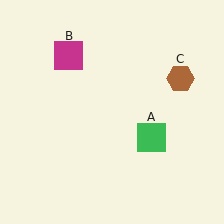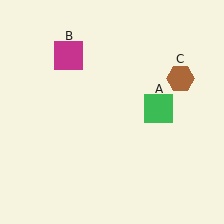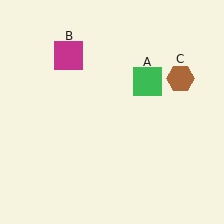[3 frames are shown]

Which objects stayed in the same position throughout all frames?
Magenta square (object B) and brown hexagon (object C) remained stationary.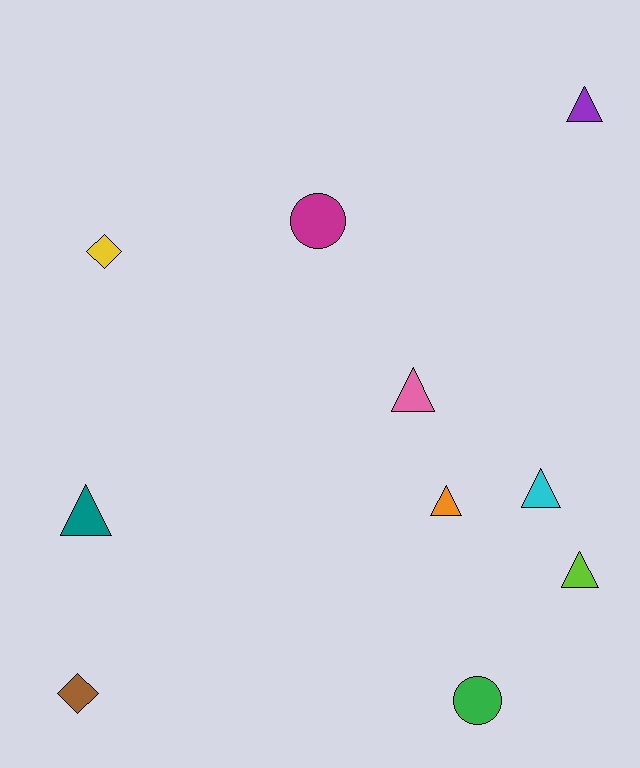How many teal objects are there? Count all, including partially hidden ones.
There is 1 teal object.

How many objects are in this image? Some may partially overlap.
There are 10 objects.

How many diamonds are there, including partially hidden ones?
There are 2 diamonds.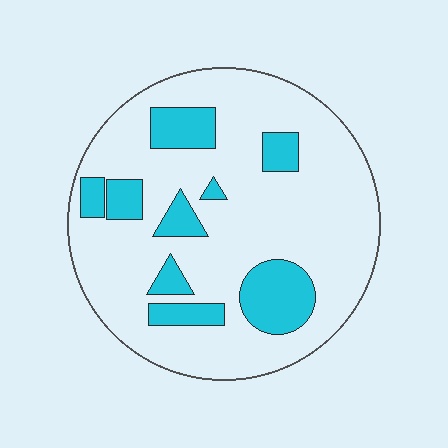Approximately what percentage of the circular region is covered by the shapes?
Approximately 20%.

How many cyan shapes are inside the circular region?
9.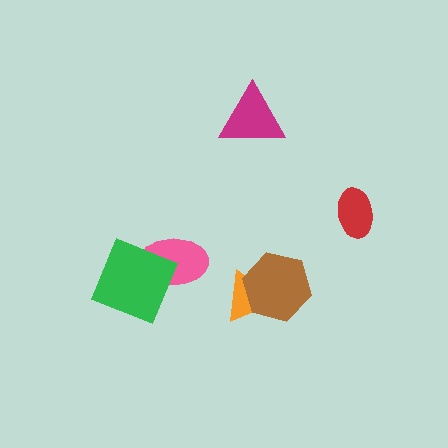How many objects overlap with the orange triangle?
1 object overlaps with the orange triangle.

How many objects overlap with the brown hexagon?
1 object overlaps with the brown hexagon.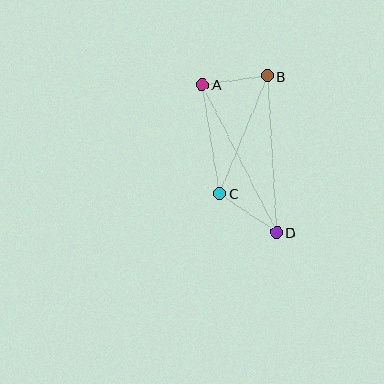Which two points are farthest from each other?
Points A and D are farthest from each other.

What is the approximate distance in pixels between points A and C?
The distance between A and C is approximately 110 pixels.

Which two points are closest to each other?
Points A and B are closest to each other.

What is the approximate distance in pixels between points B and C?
The distance between B and C is approximately 127 pixels.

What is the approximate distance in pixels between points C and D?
The distance between C and D is approximately 69 pixels.